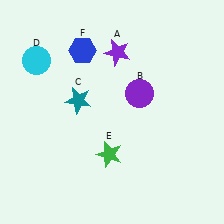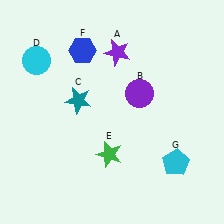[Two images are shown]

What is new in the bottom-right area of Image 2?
A cyan pentagon (G) was added in the bottom-right area of Image 2.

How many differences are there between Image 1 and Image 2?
There is 1 difference between the two images.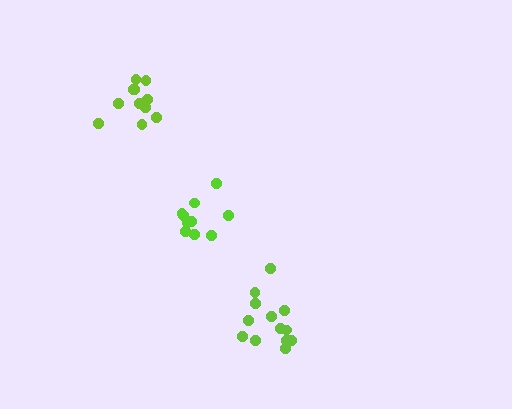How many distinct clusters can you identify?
There are 3 distinct clusters.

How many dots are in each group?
Group 1: 13 dots, Group 2: 10 dots, Group 3: 11 dots (34 total).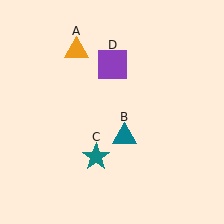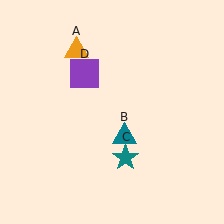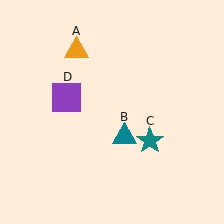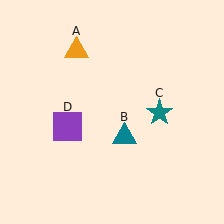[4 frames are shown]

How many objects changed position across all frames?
2 objects changed position: teal star (object C), purple square (object D).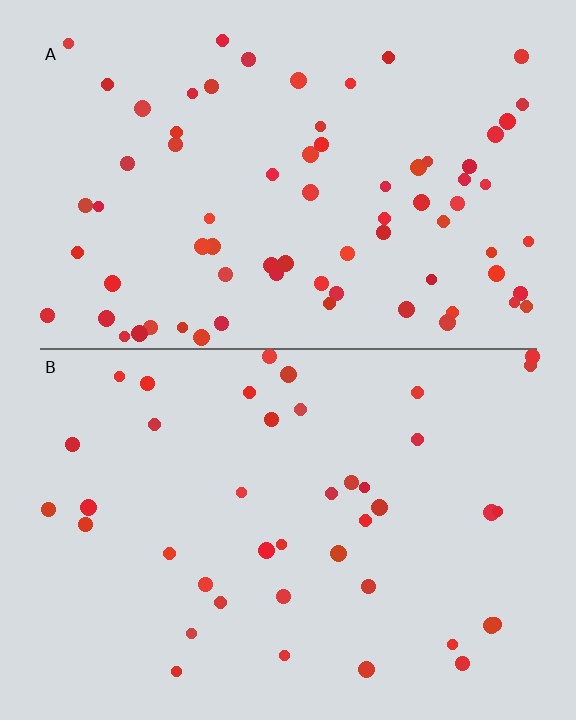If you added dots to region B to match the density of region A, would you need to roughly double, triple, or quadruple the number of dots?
Approximately double.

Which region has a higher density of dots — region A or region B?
A (the top).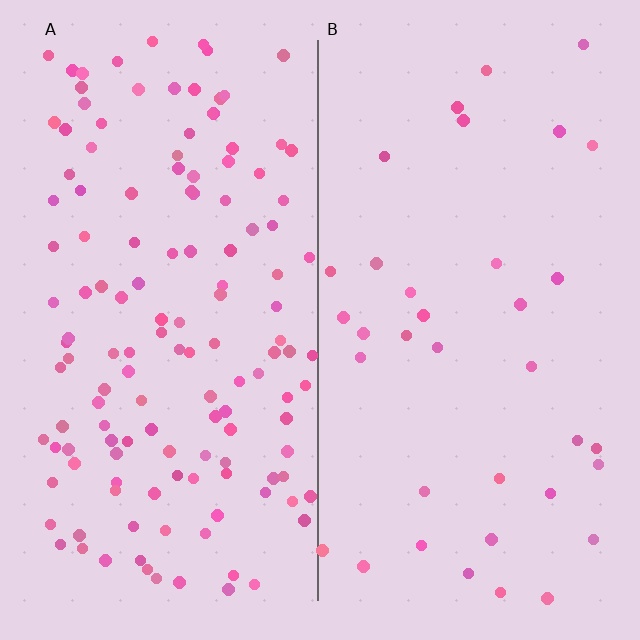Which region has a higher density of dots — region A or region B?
A (the left).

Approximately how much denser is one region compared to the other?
Approximately 3.8× — region A over region B.